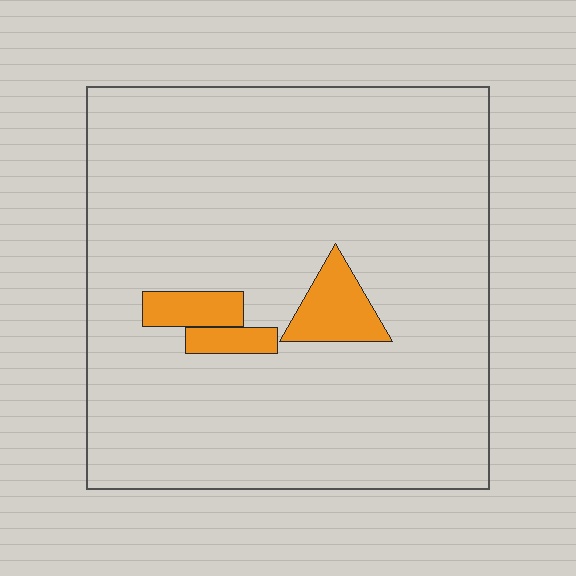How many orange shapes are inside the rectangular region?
3.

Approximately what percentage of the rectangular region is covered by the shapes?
Approximately 5%.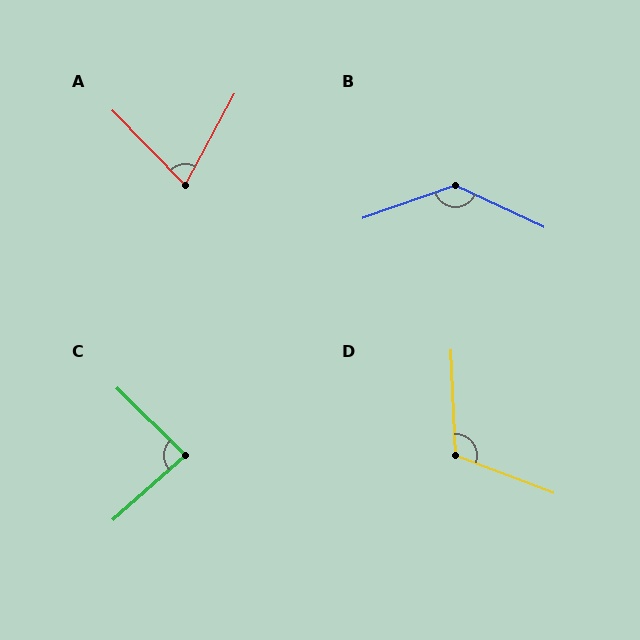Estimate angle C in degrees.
Approximately 86 degrees.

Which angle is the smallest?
A, at approximately 73 degrees.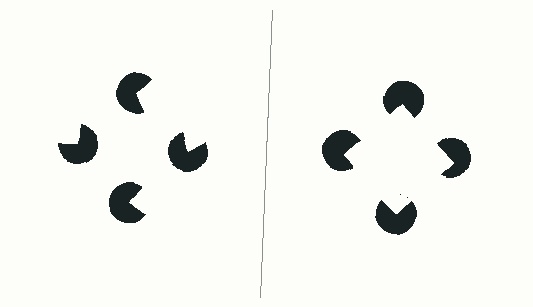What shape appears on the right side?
An illusory square.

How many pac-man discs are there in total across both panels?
8 — 4 on each side.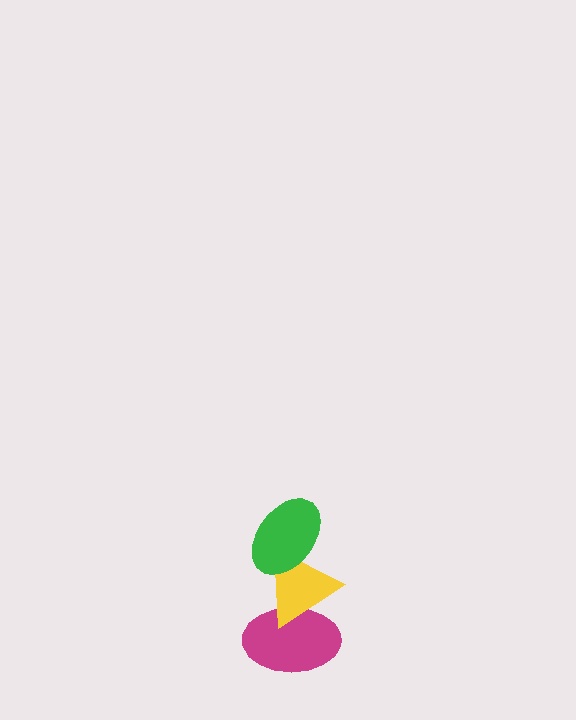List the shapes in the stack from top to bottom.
From top to bottom: the green ellipse, the yellow triangle, the magenta ellipse.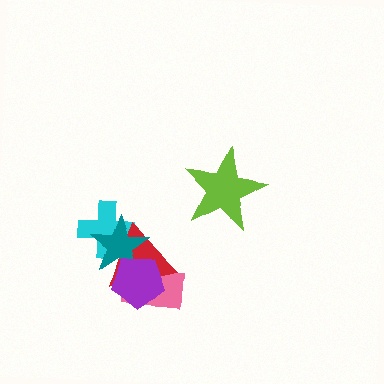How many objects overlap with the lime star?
0 objects overlap with the lime star.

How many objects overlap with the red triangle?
4 objects overlap with the red triangle.